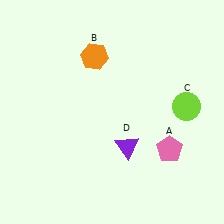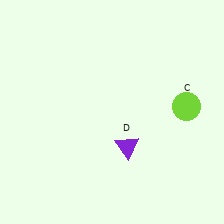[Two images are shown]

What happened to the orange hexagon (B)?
The orange hexagon (B) was removed in Image 2. It was in the top-left area of Image 1.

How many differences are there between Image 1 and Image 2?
There are 2 differences between the two images.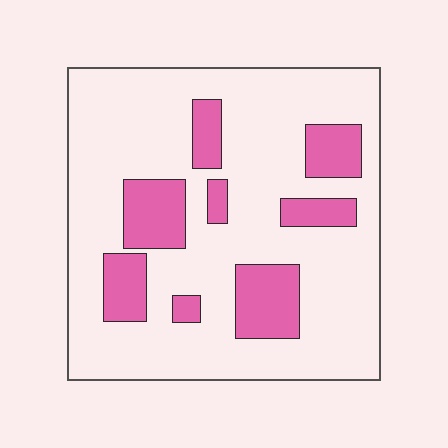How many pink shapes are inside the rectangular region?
8.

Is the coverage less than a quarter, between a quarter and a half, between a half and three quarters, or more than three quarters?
Less than a quarter.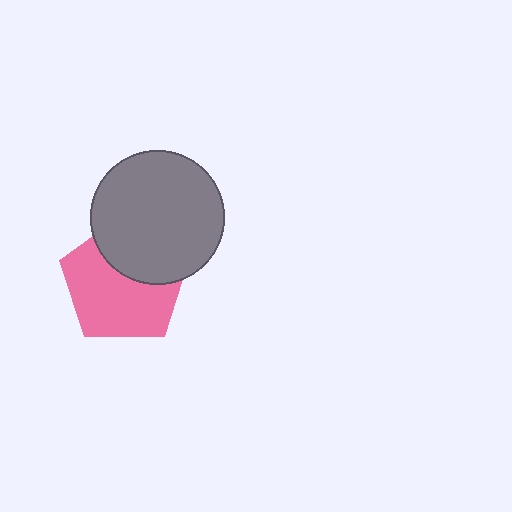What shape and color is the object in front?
The object in front is a gray circle.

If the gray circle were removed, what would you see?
You would see the complete pink pentagon.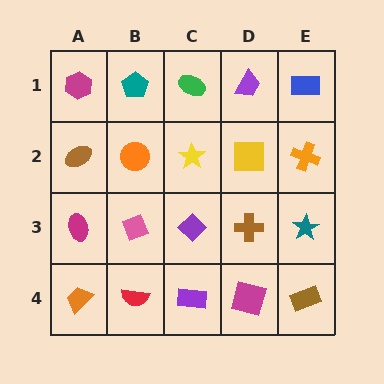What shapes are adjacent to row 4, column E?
A teal star (row 3, column E), a magenta square (row 4, column D).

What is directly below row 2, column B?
A pink diamond.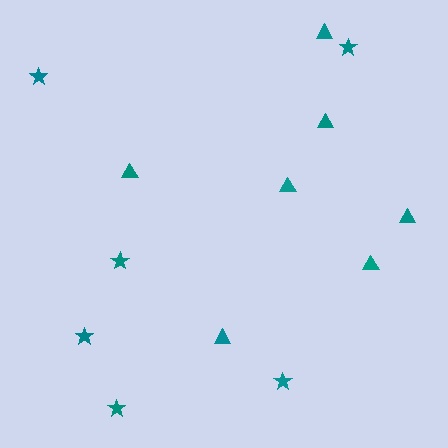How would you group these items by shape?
There are 2 groups: one group of stars (6) and one group of triangles (7).